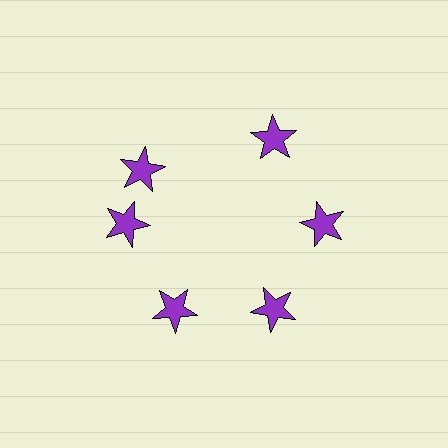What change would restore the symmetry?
The symmetry would be restored by rotating it back into even spacing with its neighbors so that all 6 stars sit at equal angles and equal distance from the center.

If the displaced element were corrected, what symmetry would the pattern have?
It would have 6-fold rotational symmetry — the pattern would map onto itself every 60 degrees.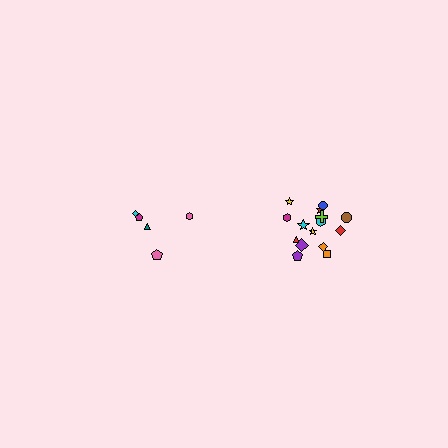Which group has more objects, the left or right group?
The right group.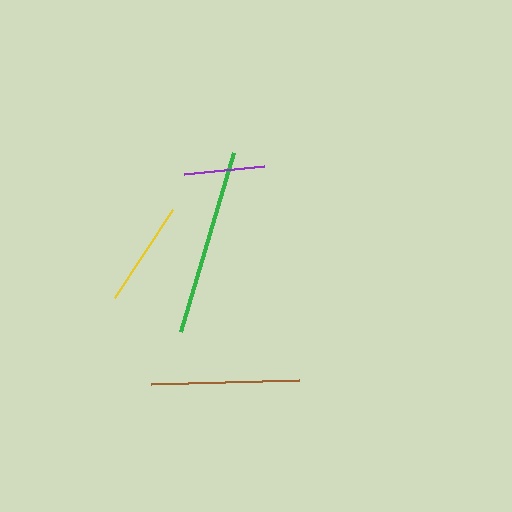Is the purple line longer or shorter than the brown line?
The brown line is longer than the purple line.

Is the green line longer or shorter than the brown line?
The green line is longer than the brown line.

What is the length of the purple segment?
The purple segment is approximately 80 pixels long.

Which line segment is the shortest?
The purple line is the shortest at approximately 80 pixels.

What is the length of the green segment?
The green segment is approximately 187 pixels long.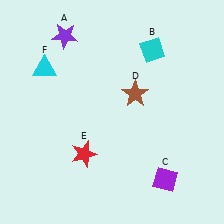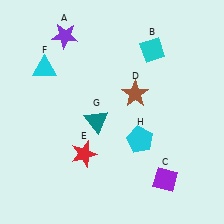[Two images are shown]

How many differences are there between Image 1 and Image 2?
There are 2 differences between the two images.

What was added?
A teal triangle (G), a cyan pentagon (H) were added in Image 2.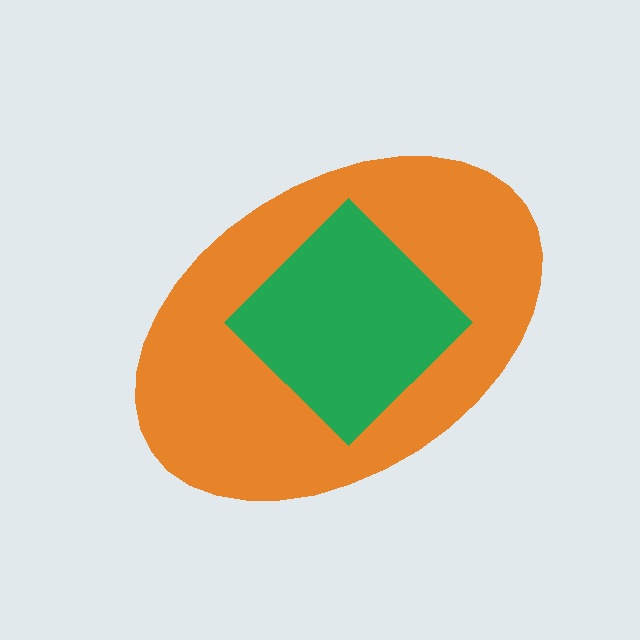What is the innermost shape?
The green diamond.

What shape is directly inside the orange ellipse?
The green diamond.